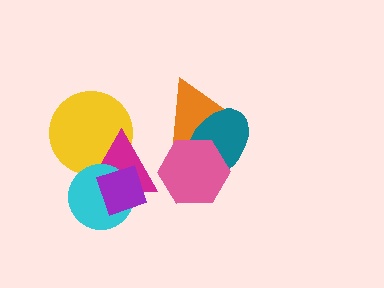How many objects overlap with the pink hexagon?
2 objects overlap with the pink hexagon.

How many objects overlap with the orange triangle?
2 objects overlap with the orange triangle.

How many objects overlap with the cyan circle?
3 objects overlap with the cyan circle.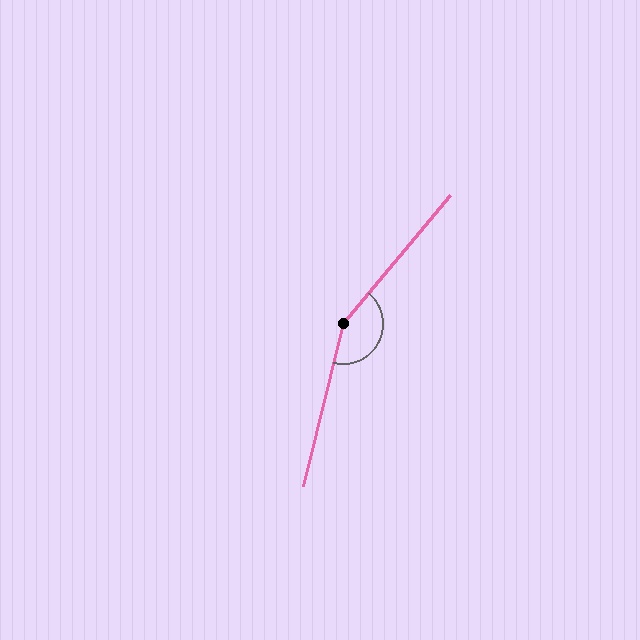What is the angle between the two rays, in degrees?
Approximately 154 degrees.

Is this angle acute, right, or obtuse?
It is obtuse.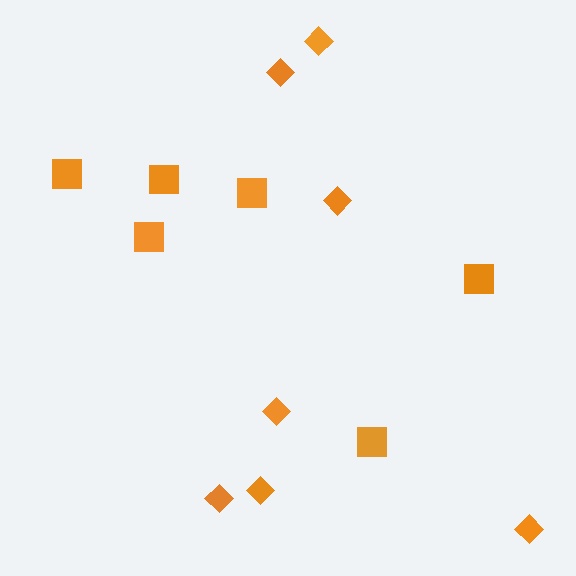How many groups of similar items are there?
There are 2 groups: one group of squares (6) and one group of diamonds (7).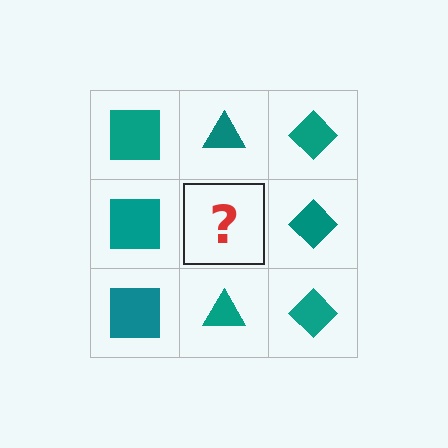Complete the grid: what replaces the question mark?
The question mark should be replaced with a teal triangle.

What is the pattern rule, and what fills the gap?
The rule is that each column has a consistent shape. The gap should be filled with a teal triangle.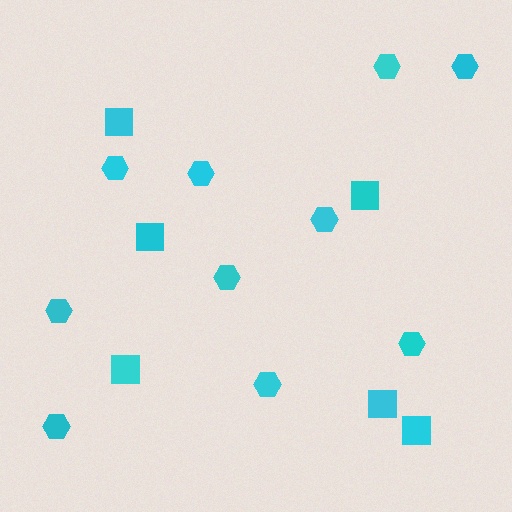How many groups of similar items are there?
There are 2 groups: one group of squares (6) and one group of hexagons (10).